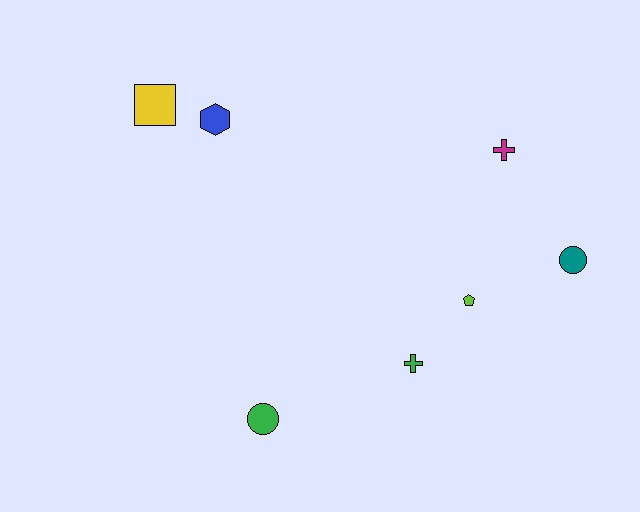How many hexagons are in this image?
There is 1 hexagon.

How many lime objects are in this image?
There is 1 lime object.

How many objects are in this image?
There are 7 objects.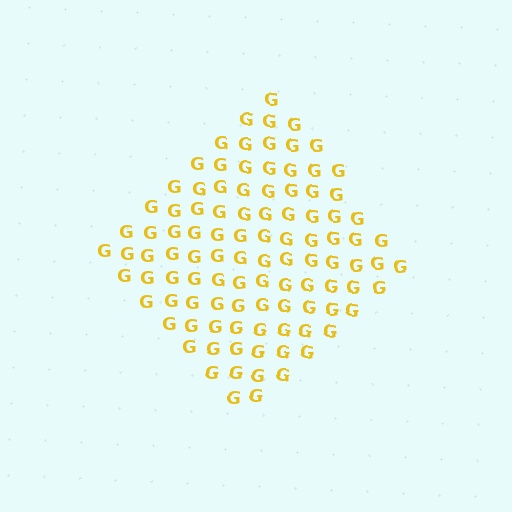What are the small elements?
The small elements are letter G's.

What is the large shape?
The large shape is a diamond.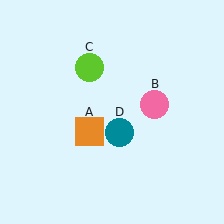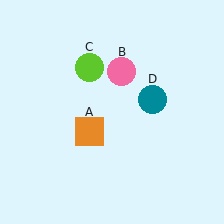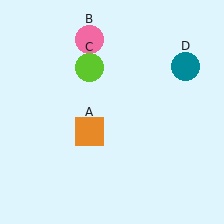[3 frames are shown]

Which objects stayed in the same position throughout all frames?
Orange square (object A) and lime circle (object C) remained stationary.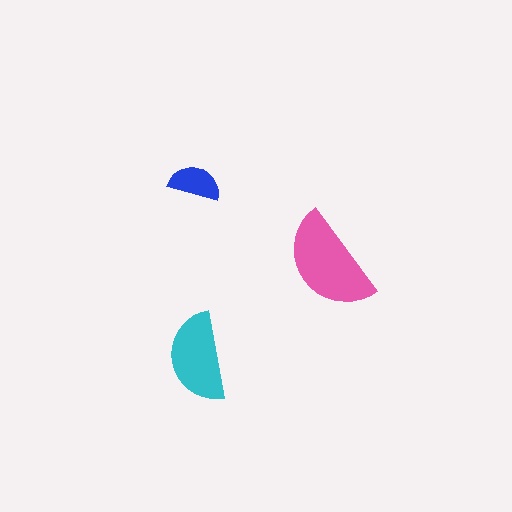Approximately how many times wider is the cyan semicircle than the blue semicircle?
About 1.5 times wider.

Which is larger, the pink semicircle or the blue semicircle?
The pink one.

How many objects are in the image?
There are 3 objects in the image.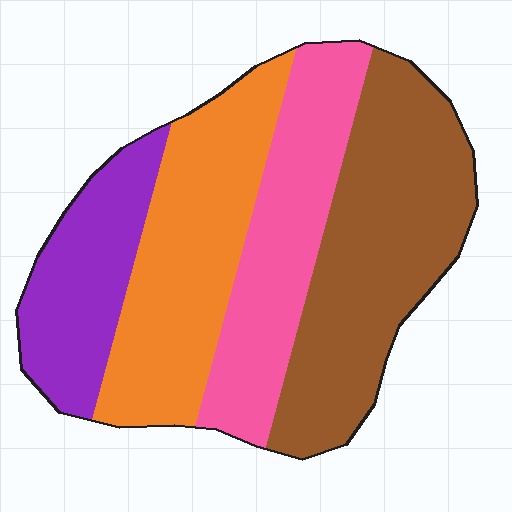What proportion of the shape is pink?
Pink covers 23% of the shape.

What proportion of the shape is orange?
Orange covers 27% of the shape.